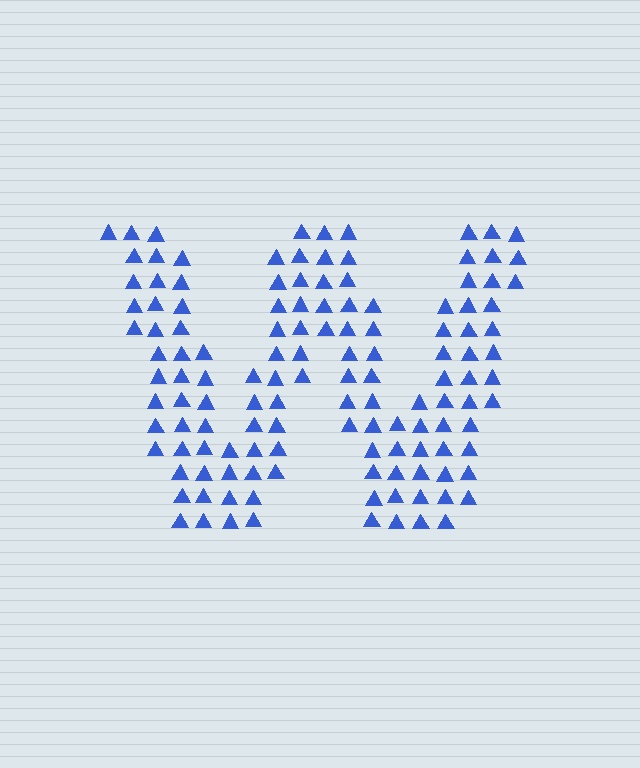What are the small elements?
The small elements are triangles.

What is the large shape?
The large shape is the letter W.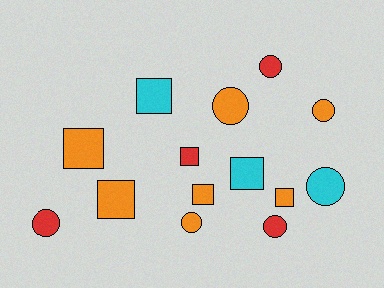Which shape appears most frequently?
Circle, with 7 objects.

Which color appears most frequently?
Orange, with 7 objects.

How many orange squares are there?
There are 4 orange squares.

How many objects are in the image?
There are 14 objects.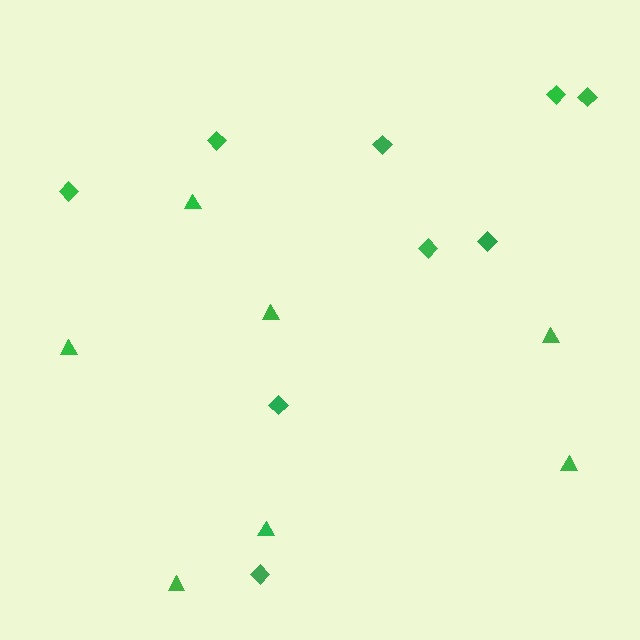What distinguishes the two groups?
There are 2 groups: one group of triangles (7) and one group of diamonds (9).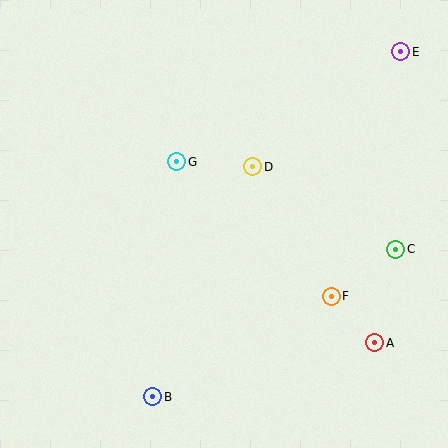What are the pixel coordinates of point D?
Point D is at (253, 167).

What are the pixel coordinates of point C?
Point C is at (396, 249).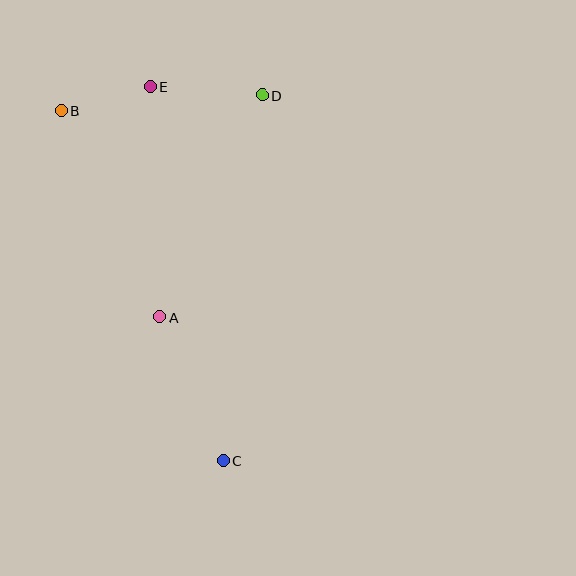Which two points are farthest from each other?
Points B and C are farthest from each other.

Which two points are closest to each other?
Points B and E are closest to each other.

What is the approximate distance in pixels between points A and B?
The distance between A and B is approximately 229 pixels.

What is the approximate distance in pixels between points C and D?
The distance between C and D is approximately 367 pixels.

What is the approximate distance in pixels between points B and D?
The distance between B and D is approximately 202 pixels.